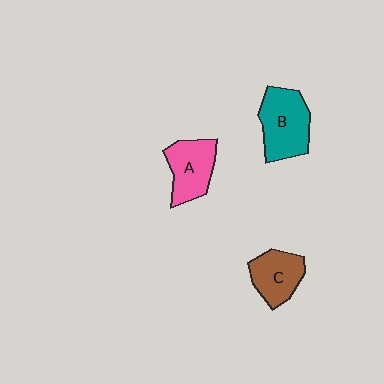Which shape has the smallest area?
Shape C (brown).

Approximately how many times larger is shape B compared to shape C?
Approximately 1.4 times.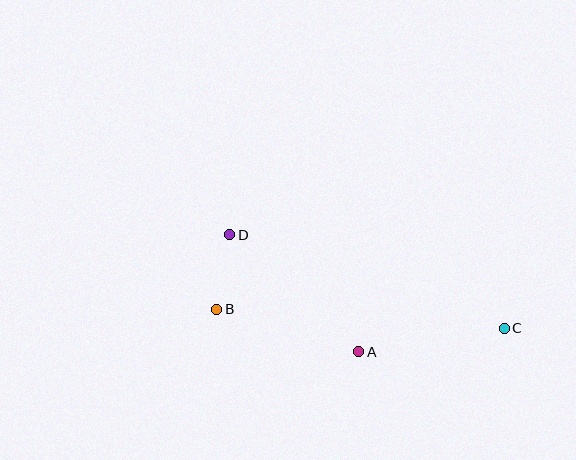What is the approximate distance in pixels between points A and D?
The distance between A and D is approximately 174 pixels.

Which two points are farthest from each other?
Points C and D are farthest from each other.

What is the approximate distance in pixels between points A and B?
The distance between A and B is approximately 148 pixels.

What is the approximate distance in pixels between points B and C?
The distance between B and C is approximately 288 pixels.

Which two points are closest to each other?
Points B and D are closest to each other.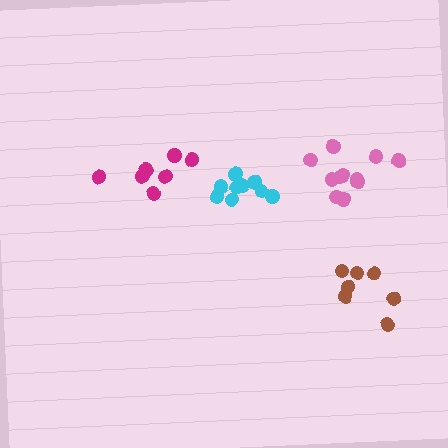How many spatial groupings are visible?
There are 4 spatial groupings.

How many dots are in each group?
Group 1: 7 dots, Group 2: 7 dots, Group 3: 9 dots, Group 4: 11 dots (34 total).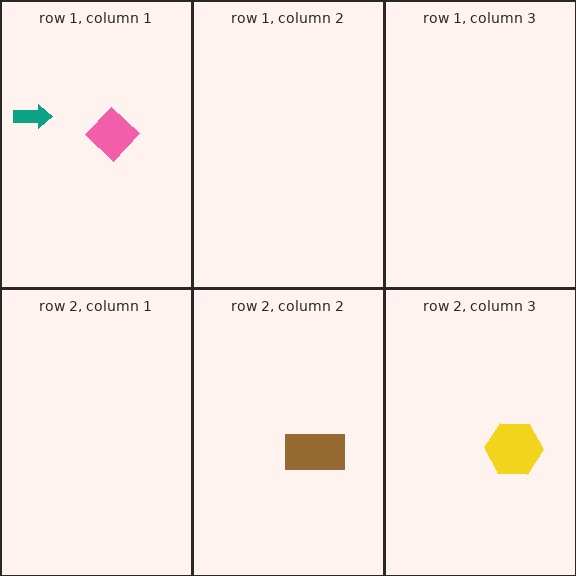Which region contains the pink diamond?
The row 1, column 1 region.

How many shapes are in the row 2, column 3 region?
1.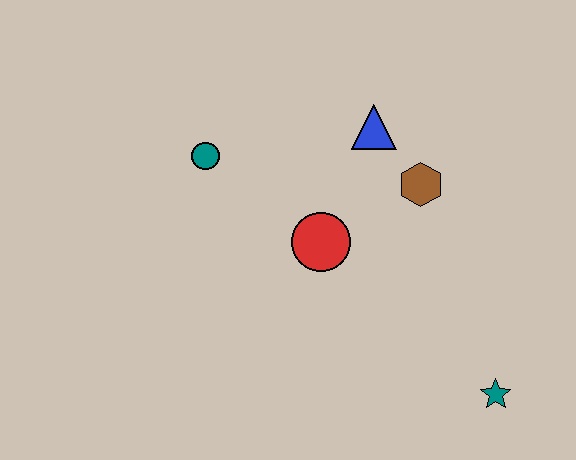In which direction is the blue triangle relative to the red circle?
The blue triangle is above the red circle.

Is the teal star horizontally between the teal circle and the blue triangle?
No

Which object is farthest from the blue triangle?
The teal star is farthest from the blue triangle.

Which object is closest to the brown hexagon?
The blue triangle is closest to the brown hexagon.